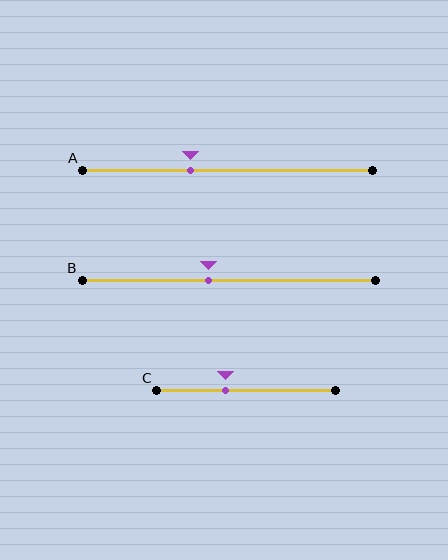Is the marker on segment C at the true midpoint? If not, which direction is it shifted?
No, the marker on segment C is shifted to the left by about 11% of the segment length.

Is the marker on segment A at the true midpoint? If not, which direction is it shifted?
No, the marker on segment A is shifted to the left by about 13% of the segment length.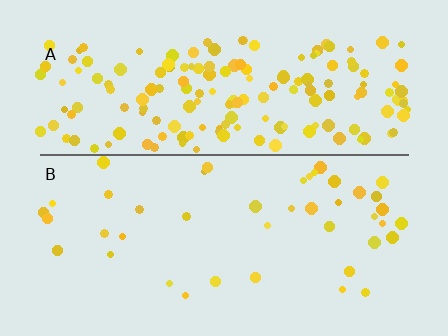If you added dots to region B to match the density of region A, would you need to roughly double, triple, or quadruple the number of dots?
Approximately quadruple.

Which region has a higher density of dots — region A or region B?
A (the top).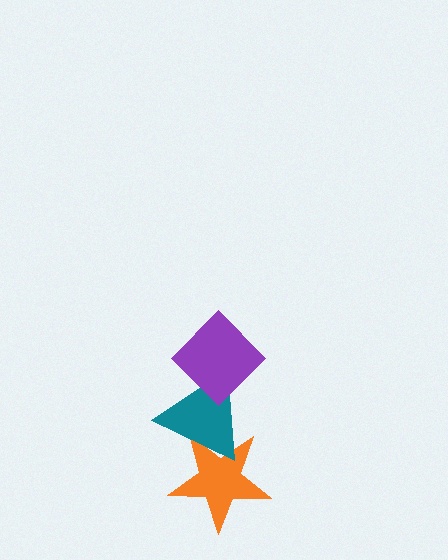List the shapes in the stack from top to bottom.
From top to bottom: the purple diamond, the teal triangle, the orange star.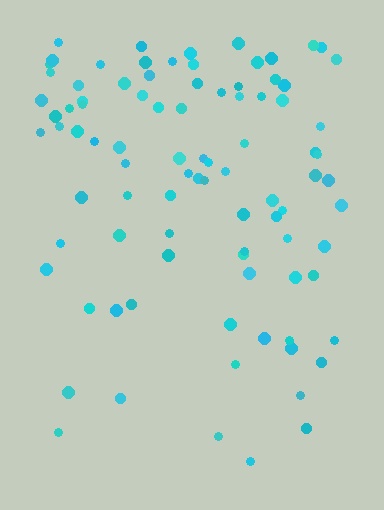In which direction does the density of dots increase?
From bottom to top, with the top side densest.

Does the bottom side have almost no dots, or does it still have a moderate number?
Still a moderate number, just noticeably fewer than the top.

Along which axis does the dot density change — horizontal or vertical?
Vertical.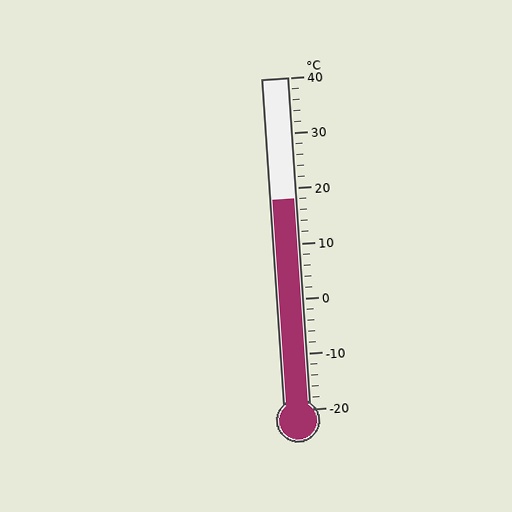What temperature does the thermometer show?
The thermometer shows approximately 18°C.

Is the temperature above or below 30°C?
The temperature is below 30°C.